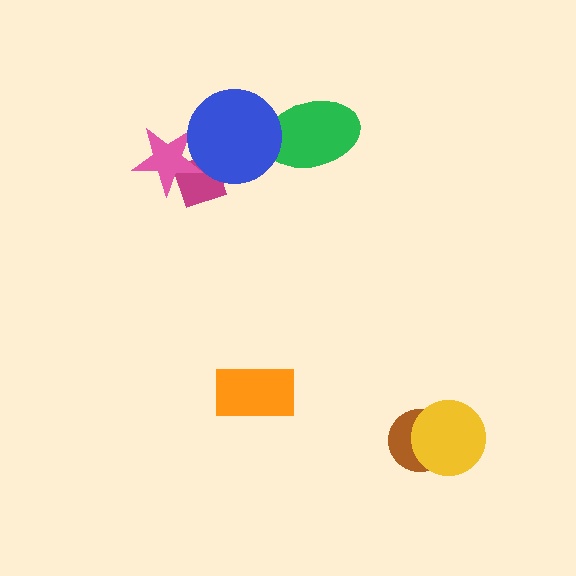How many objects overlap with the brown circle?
1 object overlaps with the brown circle.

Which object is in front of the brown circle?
The yellow circle is in front of the brown circle.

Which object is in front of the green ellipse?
The blue circle is in front of the green ellipse.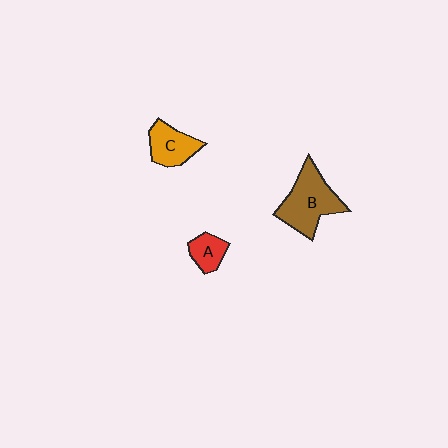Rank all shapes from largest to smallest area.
From largest to smallest: B (brown), C (orange), A (red).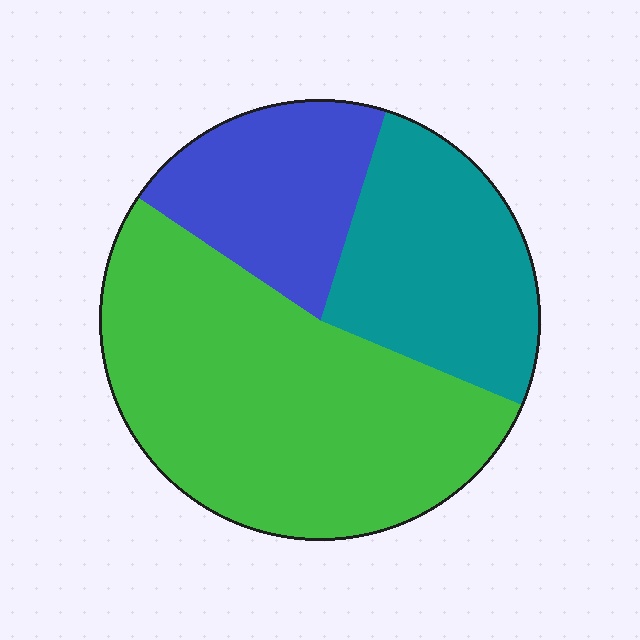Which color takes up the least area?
Blue, at roughly 20%.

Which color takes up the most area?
Green, at roughly 55%.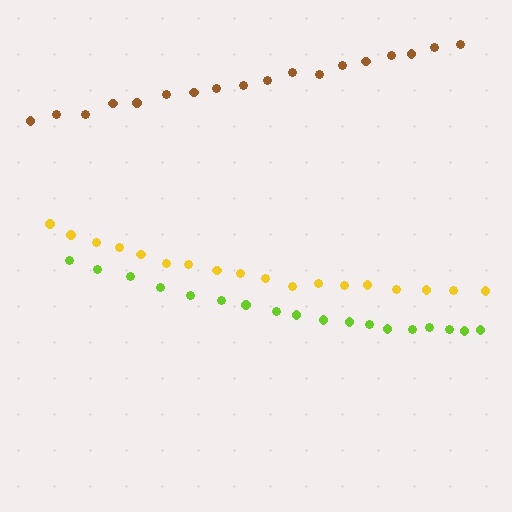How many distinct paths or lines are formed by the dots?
There are 3 distinct paths.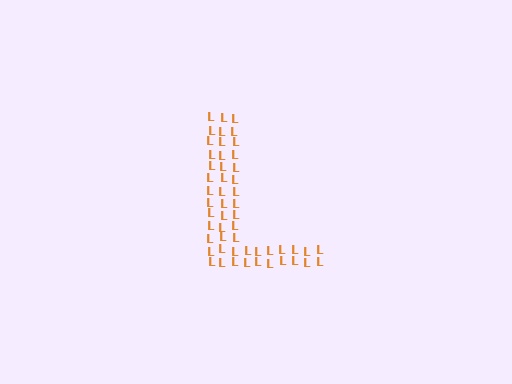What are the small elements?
The small elements are letter L's.